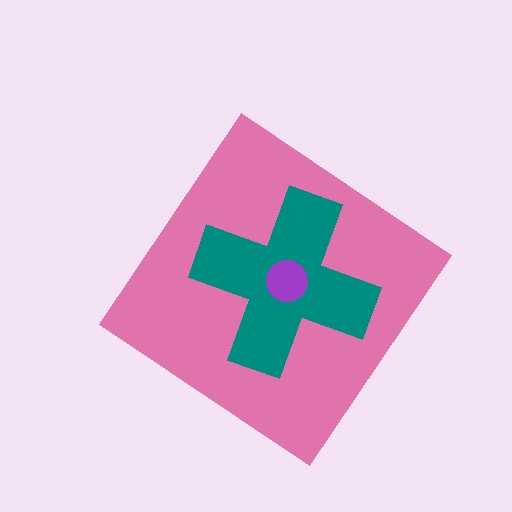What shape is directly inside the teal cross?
The purple circle.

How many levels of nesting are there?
3.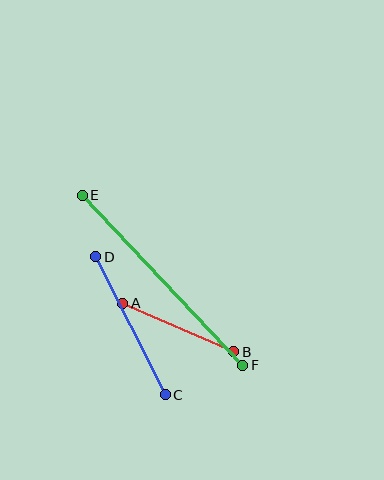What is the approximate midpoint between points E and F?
The midpoint is at approximately (162, 280) pixels.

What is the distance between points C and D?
The distance is approximately 155 pixels.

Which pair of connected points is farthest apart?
Points E and F are farthest apart.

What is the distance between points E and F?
The distance is approximately 234 pixels.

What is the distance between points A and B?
The distance is approximately 121 pixels.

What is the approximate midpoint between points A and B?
The midpoint is at approximately (178, 327) pixels.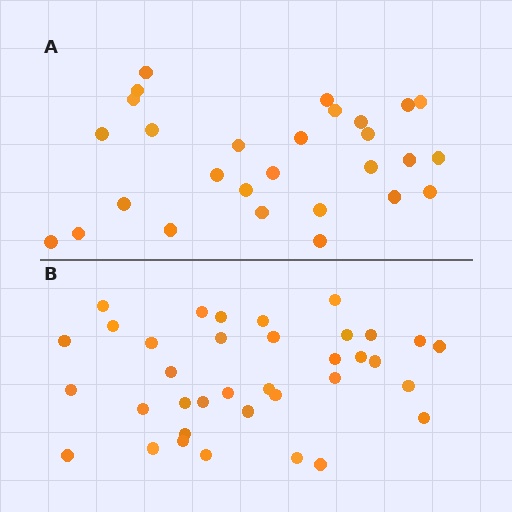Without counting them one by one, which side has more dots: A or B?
Region B (the bottom region) has more dots.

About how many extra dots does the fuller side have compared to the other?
Region B has roughly 8 or so more dots than region A.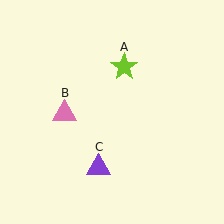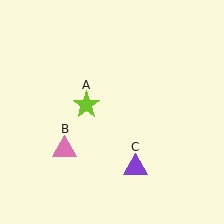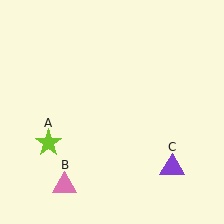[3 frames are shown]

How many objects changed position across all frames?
3 objects changed position: lime star (object A), pink triangle (object B), purple triangle (object C).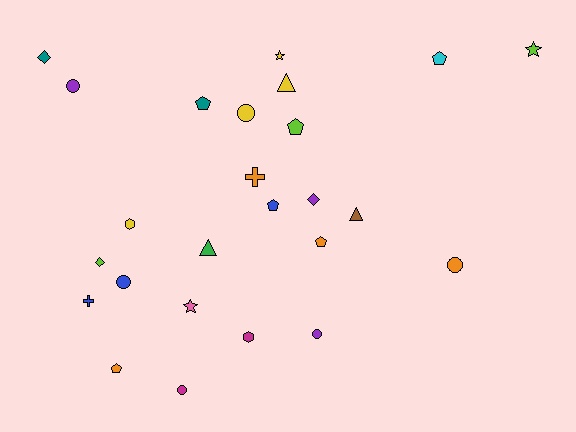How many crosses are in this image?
There are 2 crosses.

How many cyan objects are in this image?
There is 1 cyan object.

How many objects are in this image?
There are 25 objects.